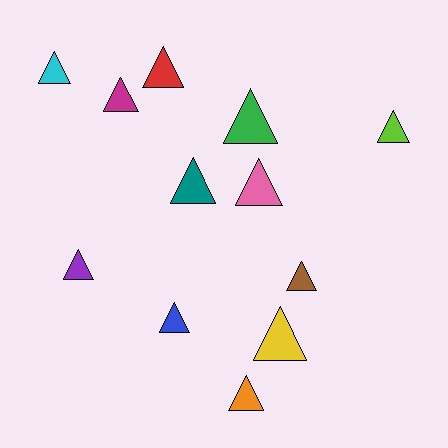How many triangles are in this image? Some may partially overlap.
There are 12 triangles.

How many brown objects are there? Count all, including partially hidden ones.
There is 1 brown object.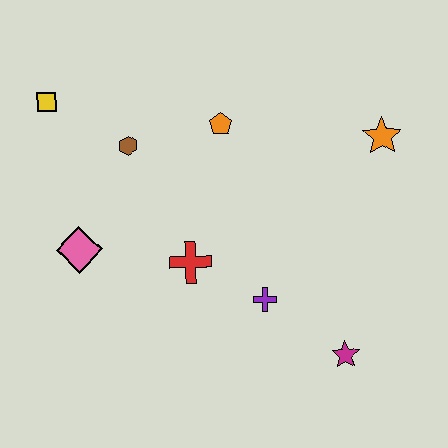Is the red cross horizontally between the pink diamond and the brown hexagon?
No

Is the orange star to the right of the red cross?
Yes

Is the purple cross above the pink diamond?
No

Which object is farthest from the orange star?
The yellow square is farthest from the orange star.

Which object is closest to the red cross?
The purple cross is closest to the red cross.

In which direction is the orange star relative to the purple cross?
The orange star is above the purple cross.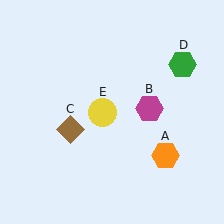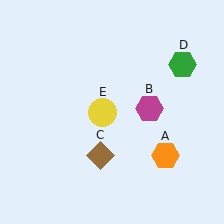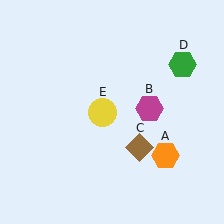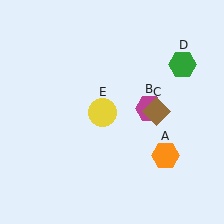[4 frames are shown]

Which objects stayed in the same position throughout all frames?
Orange hexagon (object A) and magenta hexagon (object B) and green hexagon (object D) and yellow circle (object E) remained stationary.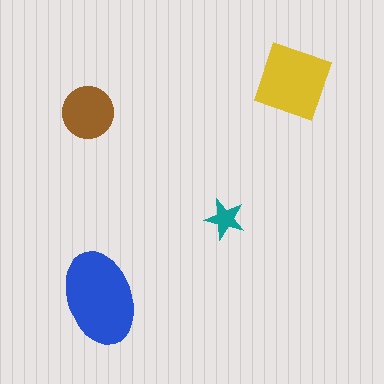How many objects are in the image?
There are 4 objects in the image.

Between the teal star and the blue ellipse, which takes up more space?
The blue ellipse.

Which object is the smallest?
The teal star.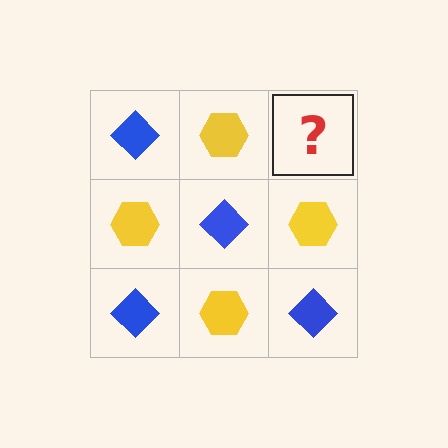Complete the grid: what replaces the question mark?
The question mark should be replaced with a blue diamond.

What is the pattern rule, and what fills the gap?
The rule is that it alternates blue diamond and yellow hexagon in a checkerboard pattern. The gap should be filled with a blue diamond.